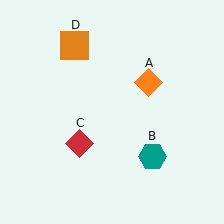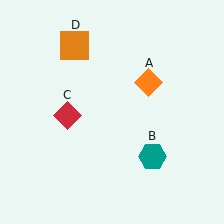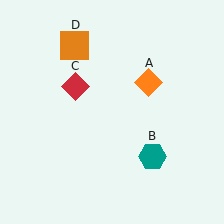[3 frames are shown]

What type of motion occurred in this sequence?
The red diamond (object C) rotated clockwise around the center of the scene.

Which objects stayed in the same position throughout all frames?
Orange diamond (object A) and teal hexagon (object B) and orange square (object D) remained stationary.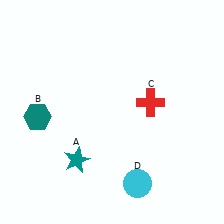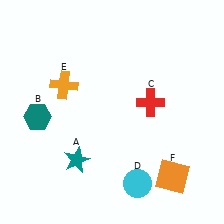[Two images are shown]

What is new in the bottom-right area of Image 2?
An orange square (F) was added in the bottom-right area of Image 2.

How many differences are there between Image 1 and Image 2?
There are 2 differences between the two images.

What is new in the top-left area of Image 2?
An orange cross (E) was added in the top-left area of Image 2.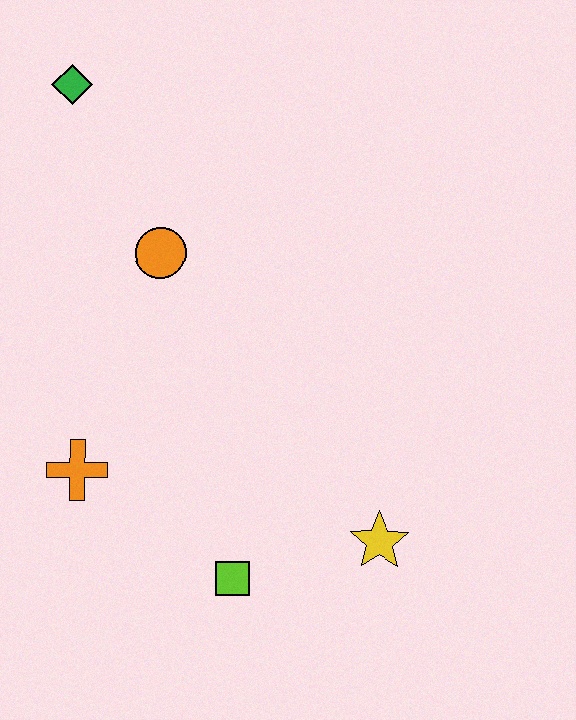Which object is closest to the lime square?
The yellow star is closest to the lime square.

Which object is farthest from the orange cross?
The green diamond is farthest from the orange cross.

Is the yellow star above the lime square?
Yes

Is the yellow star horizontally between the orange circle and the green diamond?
No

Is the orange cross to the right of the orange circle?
No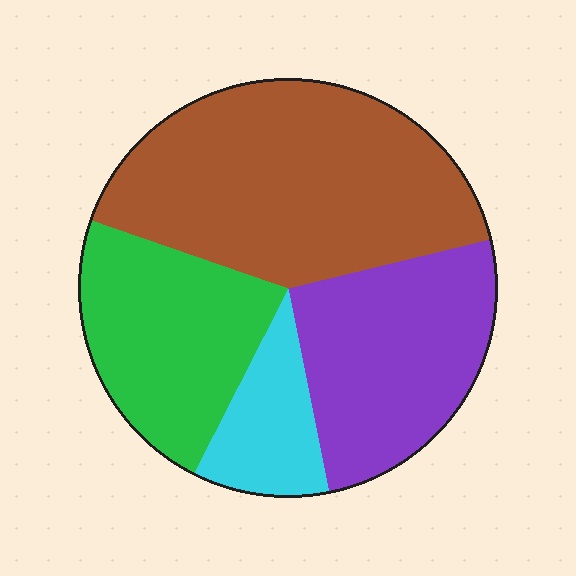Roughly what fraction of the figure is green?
Green covers around 25% of the figure.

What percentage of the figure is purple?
Purple takes up about one quarter (1/4) of the figure.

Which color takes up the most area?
Brown, at roughly 40%.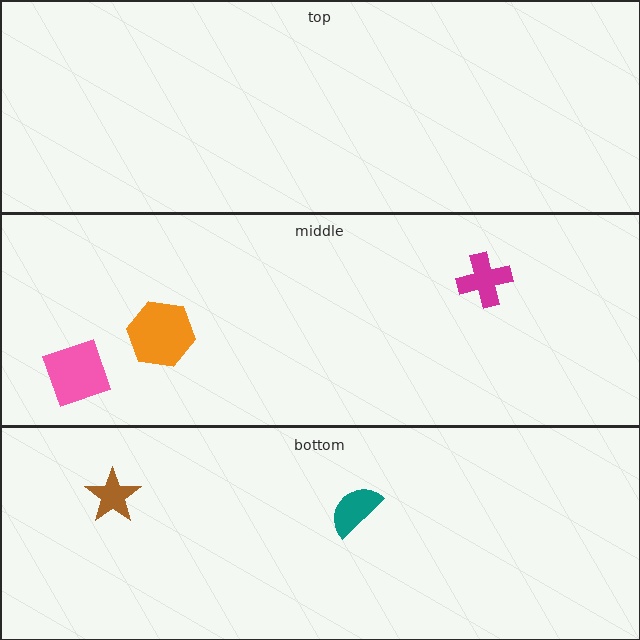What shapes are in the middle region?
The pink square, the orange hexagon, the magenta cross.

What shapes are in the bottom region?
The teal semicircle, the brown star.